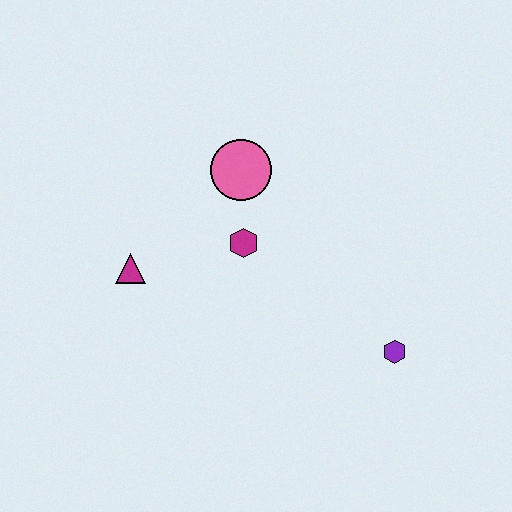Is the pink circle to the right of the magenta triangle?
Yes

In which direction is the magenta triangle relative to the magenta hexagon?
The magenta triangle is to the left of the magenta hexagon.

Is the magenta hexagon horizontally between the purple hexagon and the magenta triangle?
Yes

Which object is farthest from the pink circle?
The purple hexagon is farthest from the pink circle.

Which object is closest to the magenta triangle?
The magenta hexagon is closest to the magenta triangle.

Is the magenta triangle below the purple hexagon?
No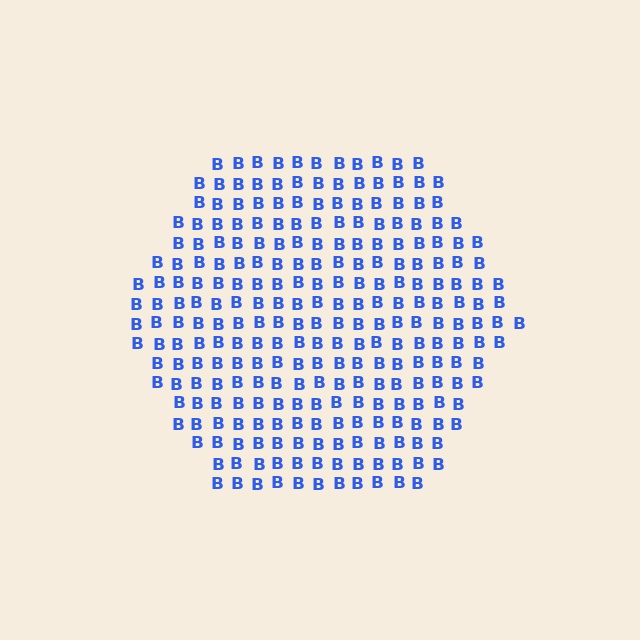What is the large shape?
The large shape is a hexagon.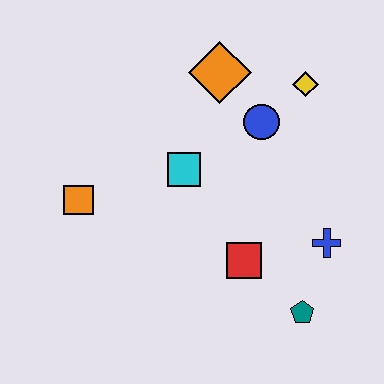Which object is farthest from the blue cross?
The orange square is farthest from the blue cross.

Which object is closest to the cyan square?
The blue circle is closest to the cyan square.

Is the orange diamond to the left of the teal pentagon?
Yes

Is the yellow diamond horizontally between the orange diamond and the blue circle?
No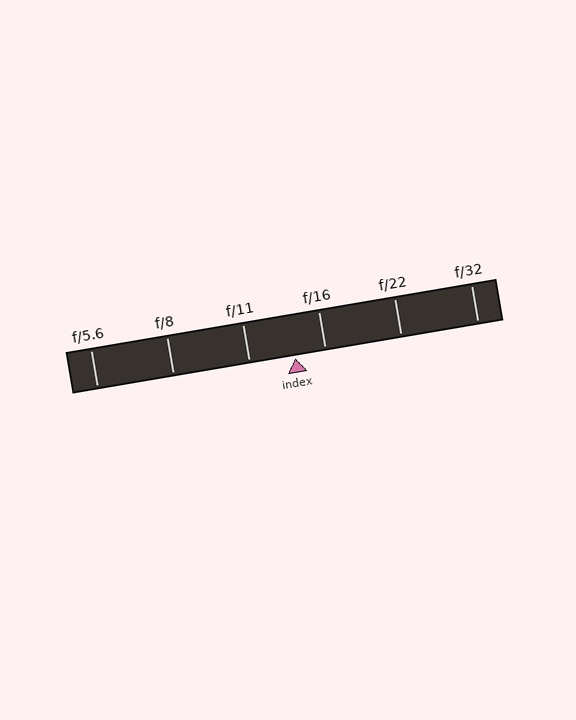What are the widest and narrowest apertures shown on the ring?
The widest aperture shown is f/5.6 and the narrowest is f/32.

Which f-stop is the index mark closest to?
The index mark is closest to f/16.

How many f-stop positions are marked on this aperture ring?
There are 6 f-stop positions marked.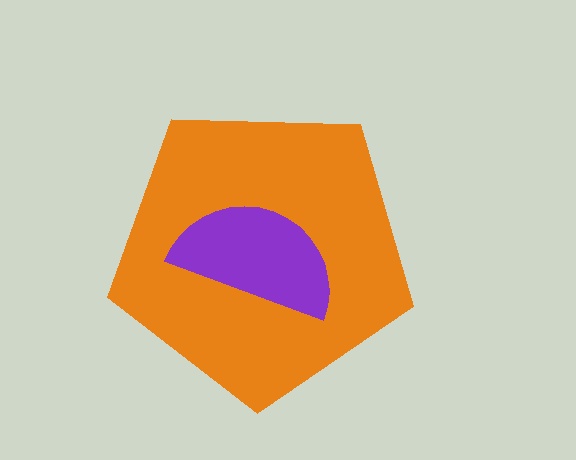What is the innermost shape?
The purple semicircle.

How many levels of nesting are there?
2.